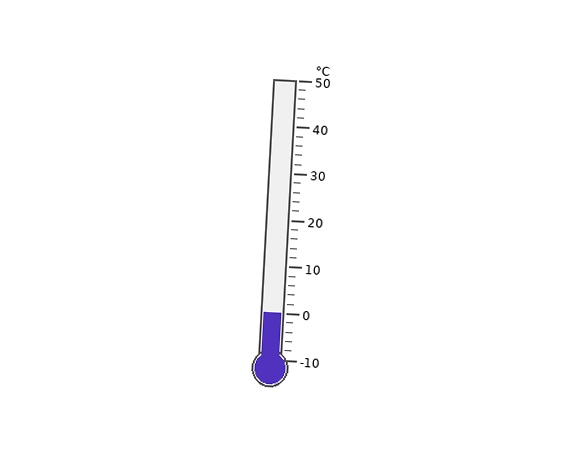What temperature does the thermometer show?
The thermometer shows approximately 0°C.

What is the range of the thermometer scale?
The thermometer scale ranges from -10°C to 50°C.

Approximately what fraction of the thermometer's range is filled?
The thermometer is filled to approximately 15% of its range.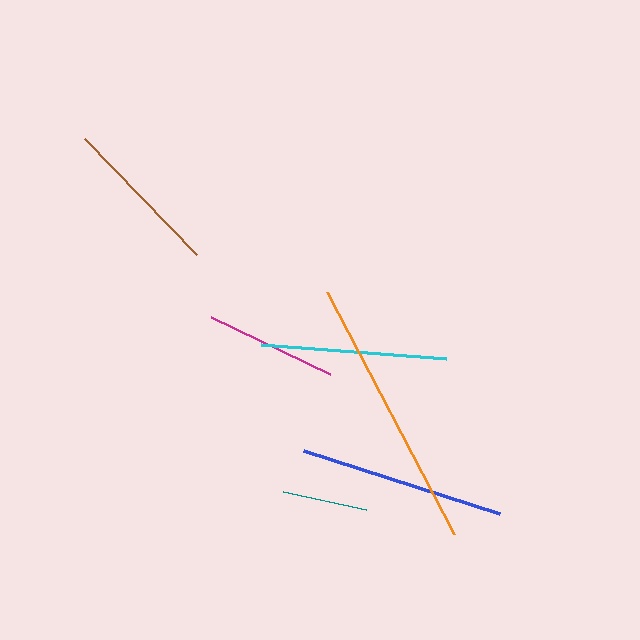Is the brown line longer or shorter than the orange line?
The orange line is longer than the brown line.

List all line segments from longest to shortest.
From longest to shortest: orange, blue, cyan, brown, magenta, teal.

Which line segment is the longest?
The orange line is the longest at approximately 274 pixels.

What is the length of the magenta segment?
The magenta segment is approximately 133 pixels long.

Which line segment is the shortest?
The teal line is the shortest at approximately 85 pixels.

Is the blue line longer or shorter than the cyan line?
The blue line is longer than the cyan line.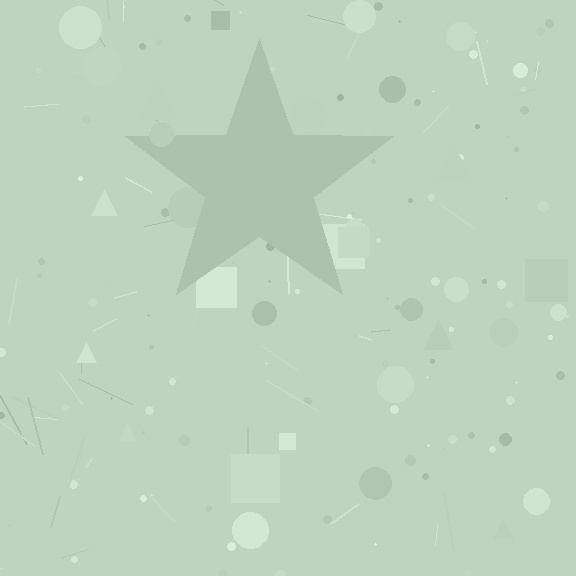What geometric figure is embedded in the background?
A star is embedded in the background.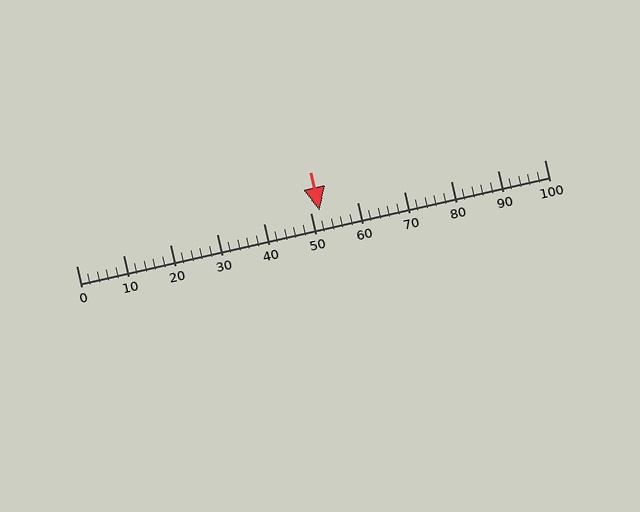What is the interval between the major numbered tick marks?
The major tick marks are spaced 10 units apart.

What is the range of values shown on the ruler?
The ruler shows values from 0 to 100.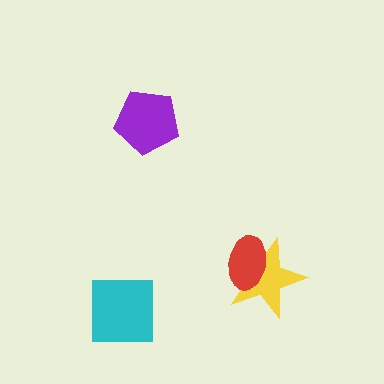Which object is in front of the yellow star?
The red ellipse is in front of the yellow star.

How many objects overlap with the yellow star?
1 object overlaps with the yellow star.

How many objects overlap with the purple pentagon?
0 objects overlap with the purple pentagon.